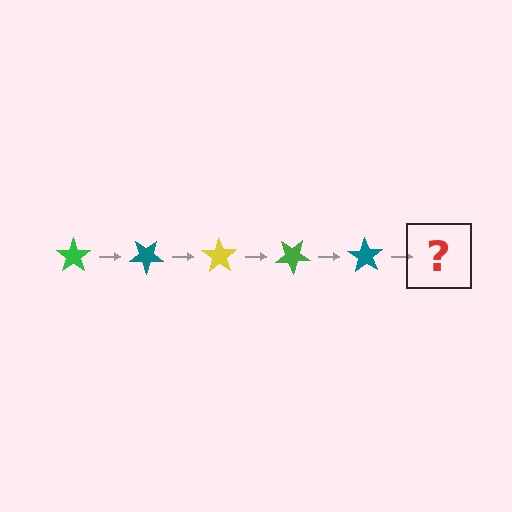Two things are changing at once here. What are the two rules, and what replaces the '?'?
The two rules are that it rotates 35 degrees each step and the color cycles through green, teal, and yellow. The '?' should be a yellow star, rotated 175 degrees from the start.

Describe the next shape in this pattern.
It should be a yellow star, rotated 175 degrees from the start.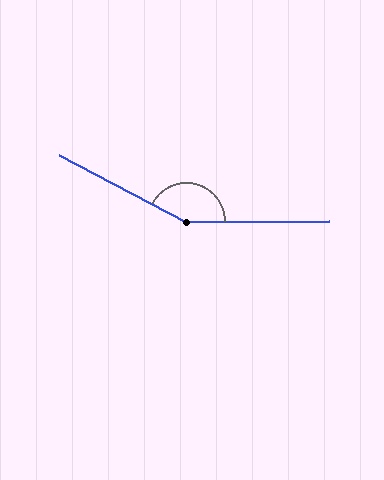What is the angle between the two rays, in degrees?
Approximately 152 degrees.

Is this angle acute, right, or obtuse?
It is obtuse.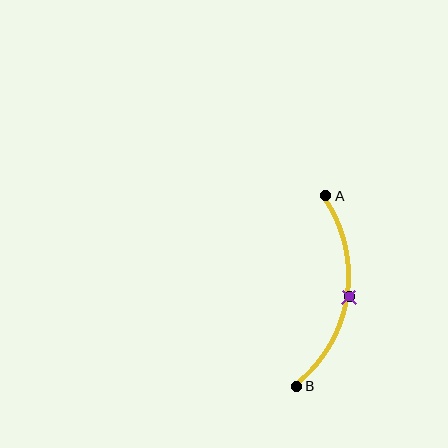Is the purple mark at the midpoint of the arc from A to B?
Yes. The purple mark lies on the arc at equal arc-length from both A and B — it is the arc midpoint.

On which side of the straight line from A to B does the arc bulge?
The arc bulges to the right of the straight line connecting A and B.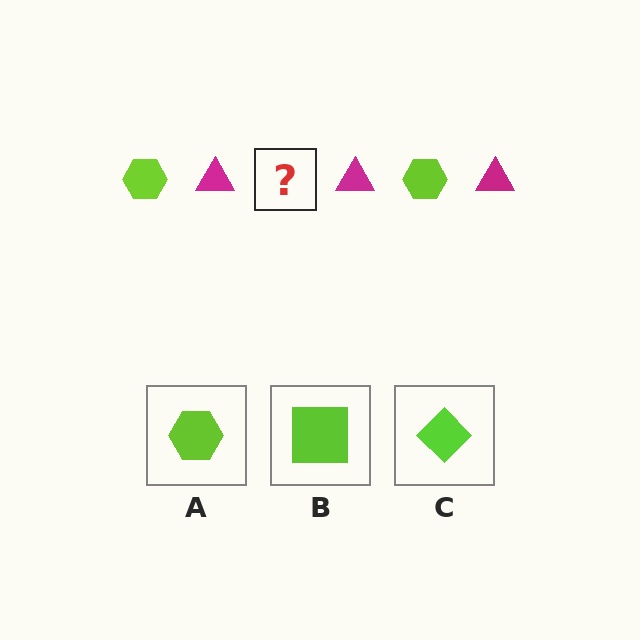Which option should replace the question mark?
Option A.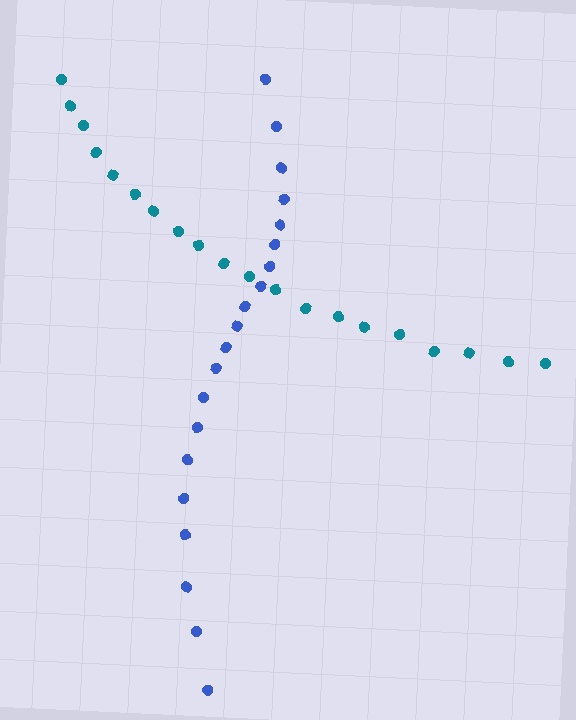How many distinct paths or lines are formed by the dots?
There are 2 distinct paths.